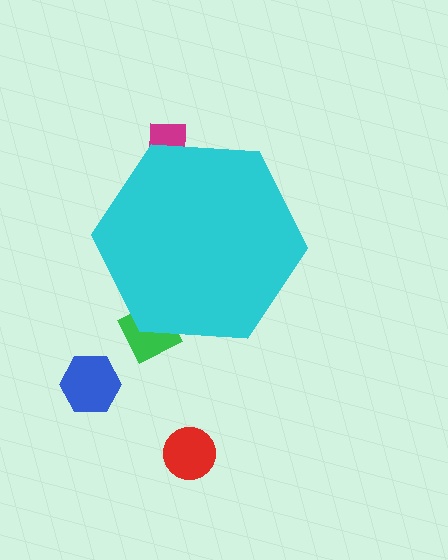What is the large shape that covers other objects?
A cyan hexagon.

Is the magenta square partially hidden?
Yes, the magenta square is partially hidden behind the cyan hexagon.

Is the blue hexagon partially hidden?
No, the blue hexagon is fully visible.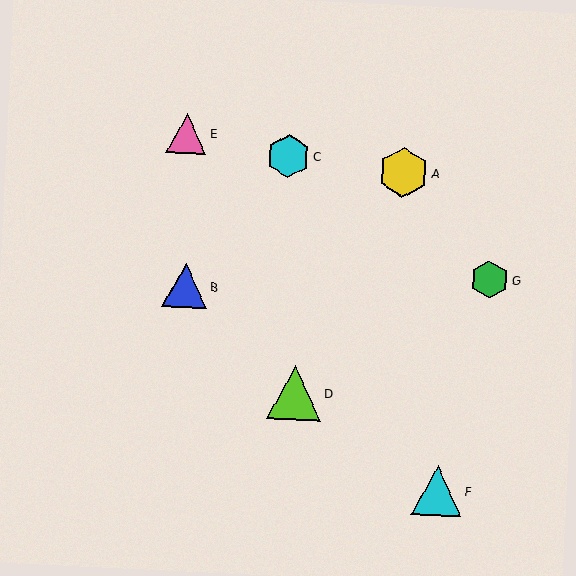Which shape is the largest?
The lime triangle (labeled D) is the largest.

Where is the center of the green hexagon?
The center of the green hexagon is at (489, 280).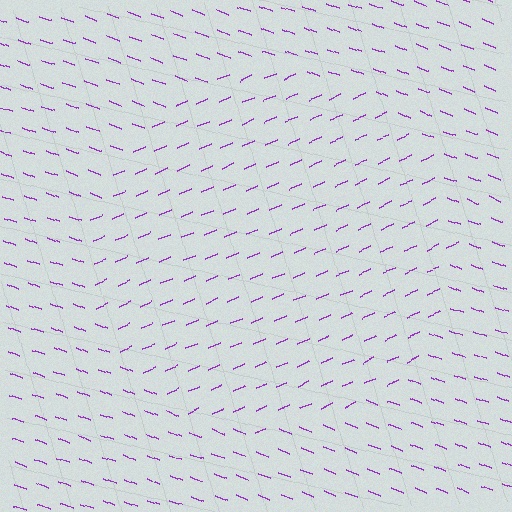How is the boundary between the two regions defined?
The boundary is defined purely by a change in line orientation (approximately 45 degrees difference). All lines are the same color and thickness.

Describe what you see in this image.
The image is filled with small purple line segments. A circle region in the image has lines oriented differently from the surrounding lines, creating a visible texture boundary.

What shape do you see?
I see a circle.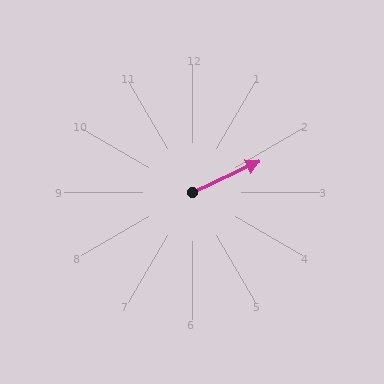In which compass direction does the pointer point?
Northeast.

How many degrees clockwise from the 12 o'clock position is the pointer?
Approximately 65 degrees.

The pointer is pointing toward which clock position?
Roughly 2 o'clock.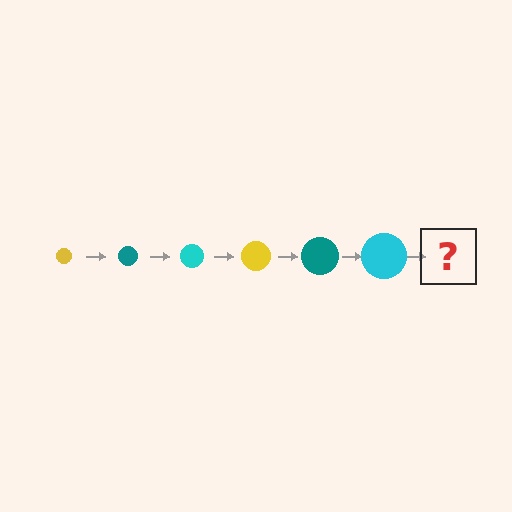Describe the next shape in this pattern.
It should be a yellow circle, larger than the previous one.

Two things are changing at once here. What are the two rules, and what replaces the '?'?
The two rules are that the circle grows larger each step and the color cycles through yellow, teal, and cyan. The '?' should be a yellow circle, larger than the previous one.